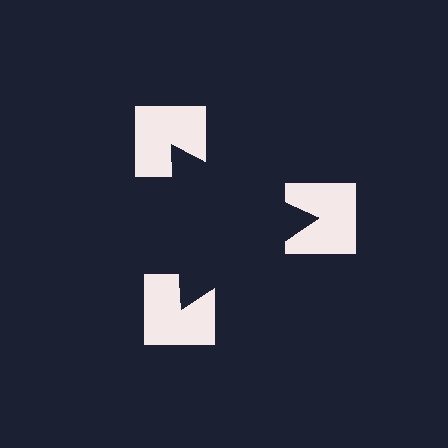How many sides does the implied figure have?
3 sides.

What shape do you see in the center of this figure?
An illusory triangle — its edges are inferred from the aligned wedge cuts in the notched squares, not physically drawn.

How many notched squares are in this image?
There are 3 — one at each vertex of the illusory triangle.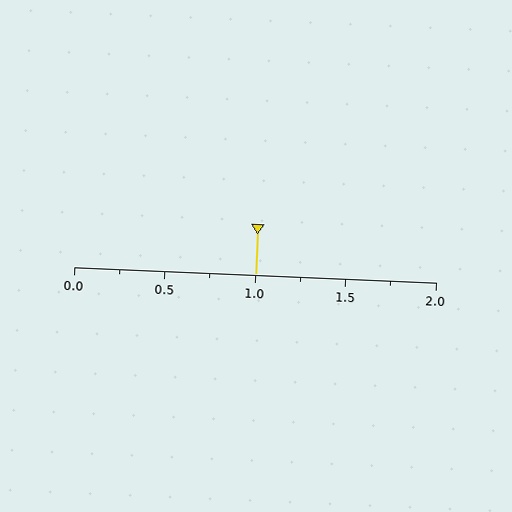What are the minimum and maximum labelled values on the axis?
The axis runs from 0.0 to 2.0.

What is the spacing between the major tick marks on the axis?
The major ticks are spaced 0.5 apart.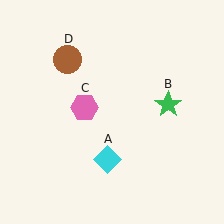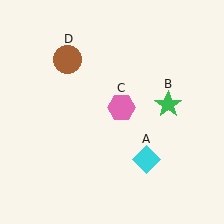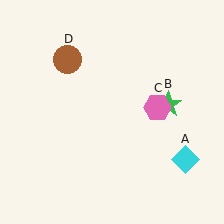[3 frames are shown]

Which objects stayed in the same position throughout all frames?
Green star (object B) and brown circle (object D) remained stationary.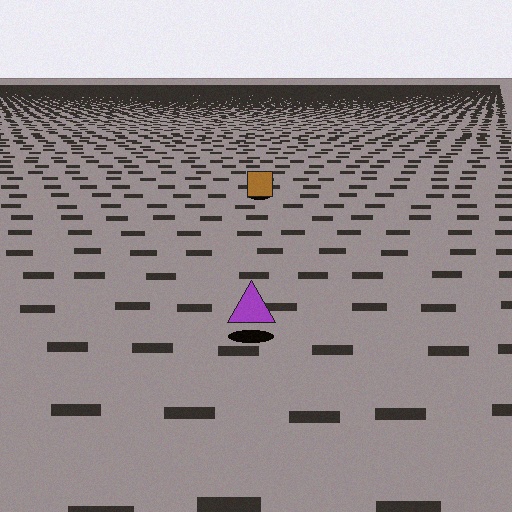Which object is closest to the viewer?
The purple triangle is closest. The texture marks near it are larger and more spread out.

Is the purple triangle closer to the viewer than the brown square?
Yes. The purple triangle is closer — you can tell from the texture gradient: the ground texture is coarser near it.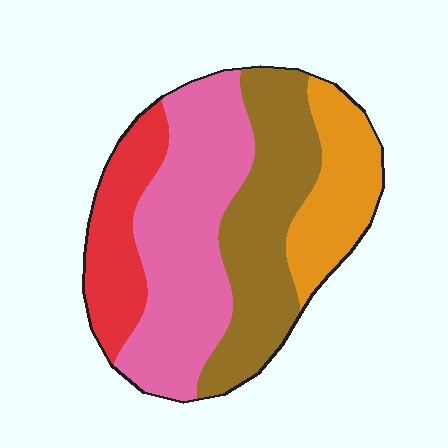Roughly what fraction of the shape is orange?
Orange takes up less than a quarter of the shape.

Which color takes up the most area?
Pink, at roughly 35%.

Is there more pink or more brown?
Pink.